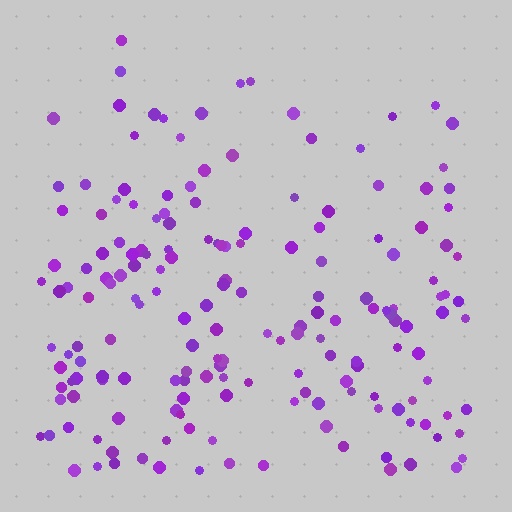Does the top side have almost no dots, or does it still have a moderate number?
Still a moderate number, just noticeably fewer than the bottom.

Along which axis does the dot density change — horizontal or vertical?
Vertical.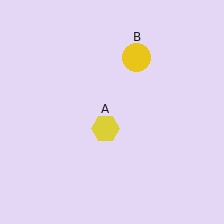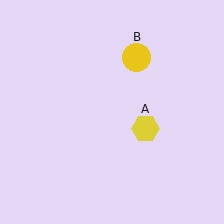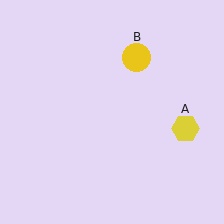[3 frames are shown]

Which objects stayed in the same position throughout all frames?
Yellow circle (object B) remained stationary.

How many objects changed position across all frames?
1 object changed position: yellow hexagon (object A).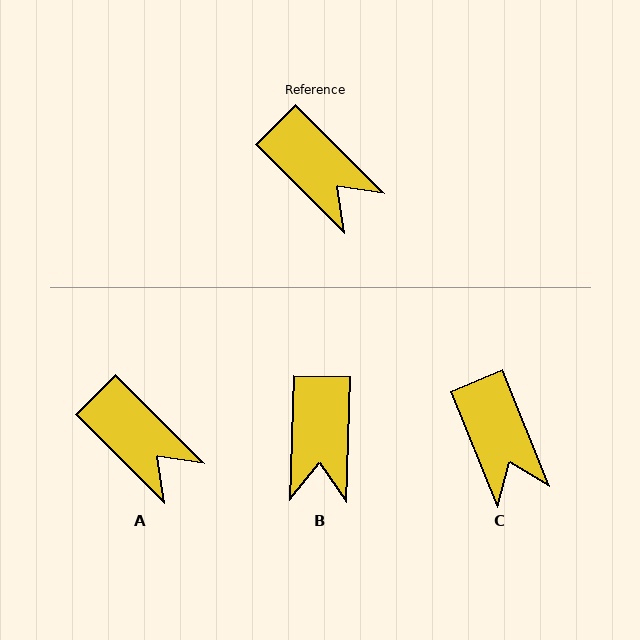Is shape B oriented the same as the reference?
No, it is off by about 47 degrees.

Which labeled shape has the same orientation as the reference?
A.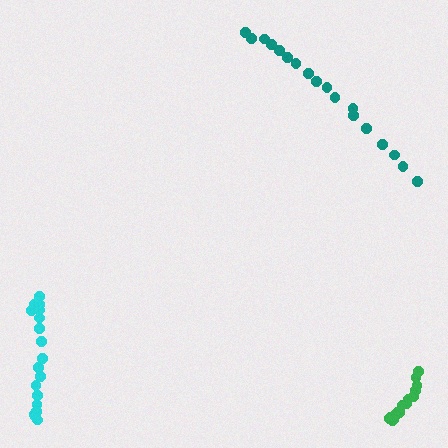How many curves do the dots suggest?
There are 3 distinct paths.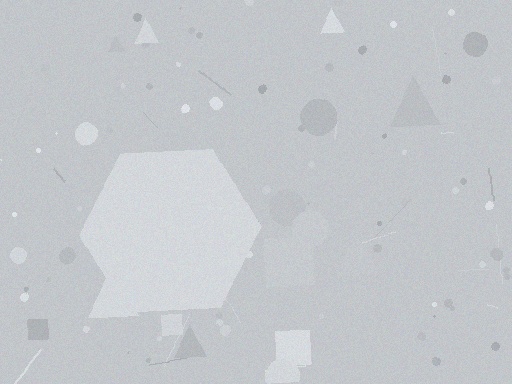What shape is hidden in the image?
A hexagon is hidden in the image.